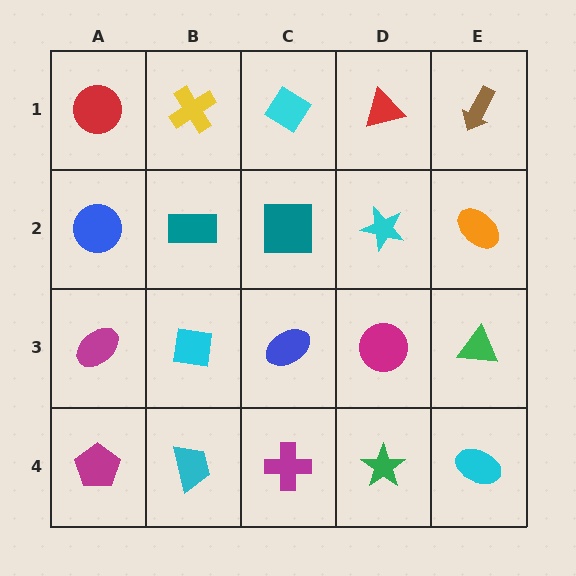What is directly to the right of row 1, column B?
A cyan diamond.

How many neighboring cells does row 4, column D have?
3.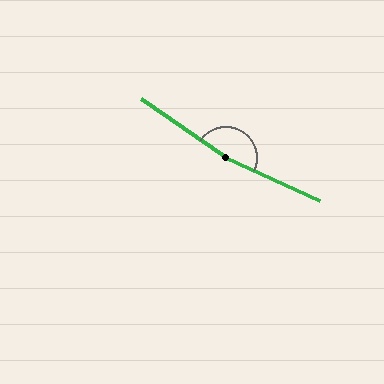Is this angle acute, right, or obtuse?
It is obtuse.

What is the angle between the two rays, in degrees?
Approximately 169 degrees.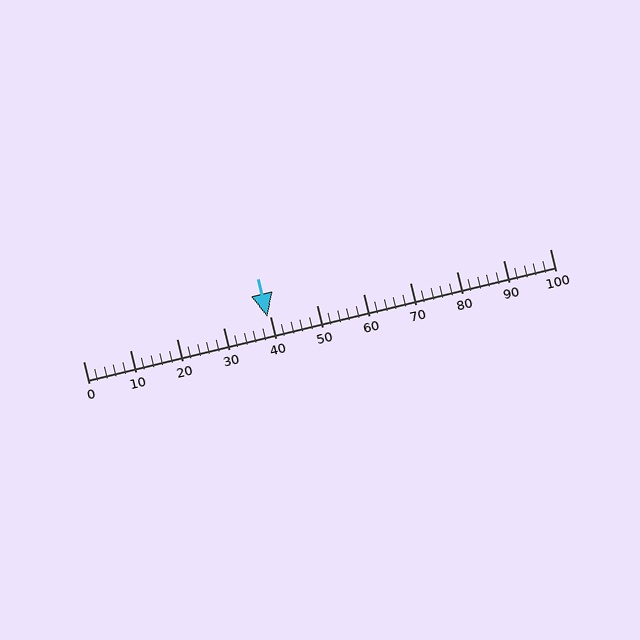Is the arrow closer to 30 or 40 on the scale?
The arrow is closer to 40.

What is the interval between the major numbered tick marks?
The major tick marks are spaced 10 units apart.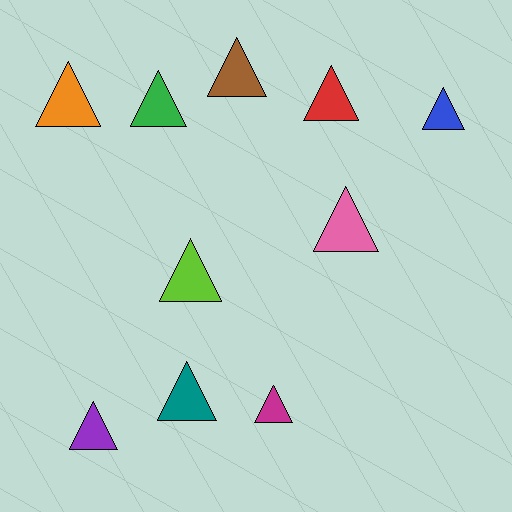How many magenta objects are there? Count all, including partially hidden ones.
There is 1 magenta object.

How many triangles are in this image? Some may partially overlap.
There are 10 triangles.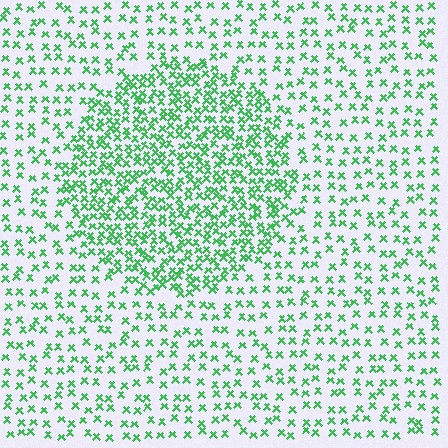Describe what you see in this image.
The image contains small green elements arranged at two different densities. A circle-shaped region is visible where the elements are more densely packed than the surrounding area.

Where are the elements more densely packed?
The elements are more densely packed inside the circle boundary.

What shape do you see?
I see a circle.